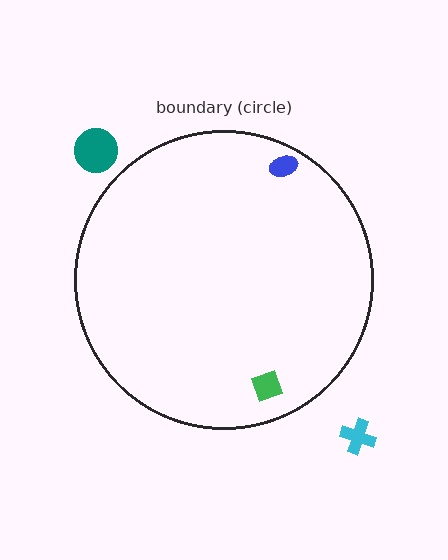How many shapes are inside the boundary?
2 inside, 2 outside.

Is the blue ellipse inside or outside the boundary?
Inside.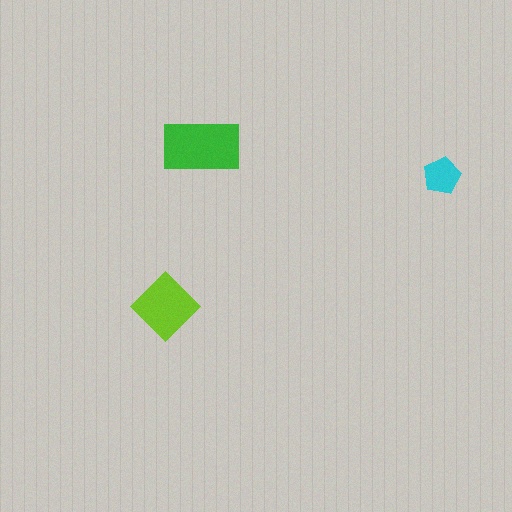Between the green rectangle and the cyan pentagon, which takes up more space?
The green rectangle.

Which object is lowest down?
The lime diamond is bottommost.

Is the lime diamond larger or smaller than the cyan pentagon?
Larger.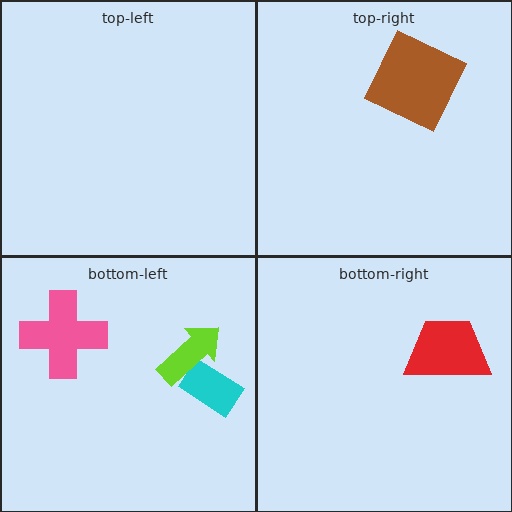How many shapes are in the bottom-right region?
1.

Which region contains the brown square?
The top-right region.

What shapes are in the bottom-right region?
The red trapezoid.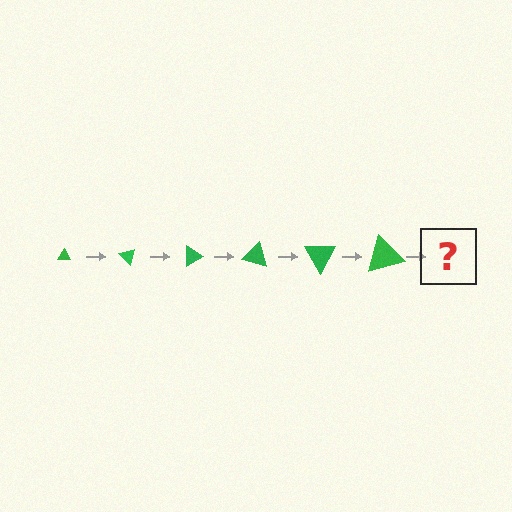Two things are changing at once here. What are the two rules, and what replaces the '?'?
The two rules are that the triangle grows larger each step and it rotates 45 degrees each step. The '?' should be a triangle, larger than the previous one and rotated 270 degrees from the start.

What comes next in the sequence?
The next element should be a triangle, larger than the previous one and rotated 270 degrees from the start.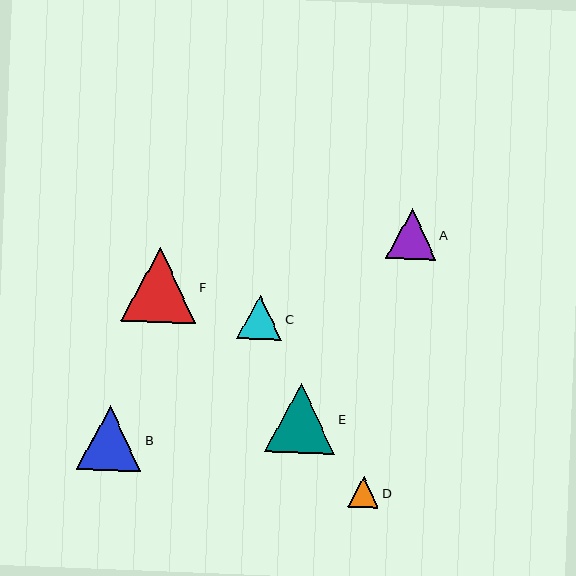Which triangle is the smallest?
Triangle D is the smallest with a size of approximately 31 pixels.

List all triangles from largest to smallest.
From largest to smallest: F, E, B, A, C, D.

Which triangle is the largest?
Triangle F is the largest with a size of approximately 75 pixels.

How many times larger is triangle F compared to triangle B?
Triangle F is approximately 1.2 times the size of triangle B.